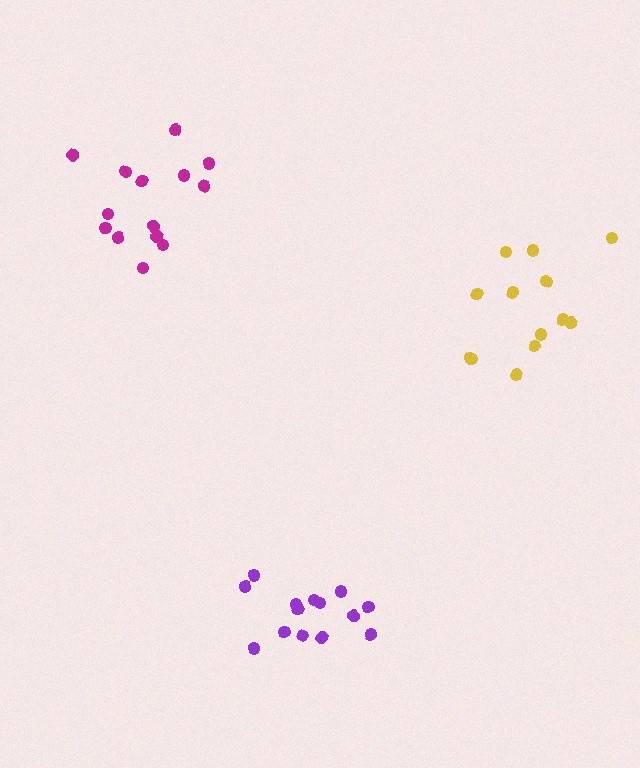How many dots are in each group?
Group 1: 14 dots, Group 2: 13 dots, Group 3: 14 dots (41 total).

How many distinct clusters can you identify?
There are 3 distinct clusters.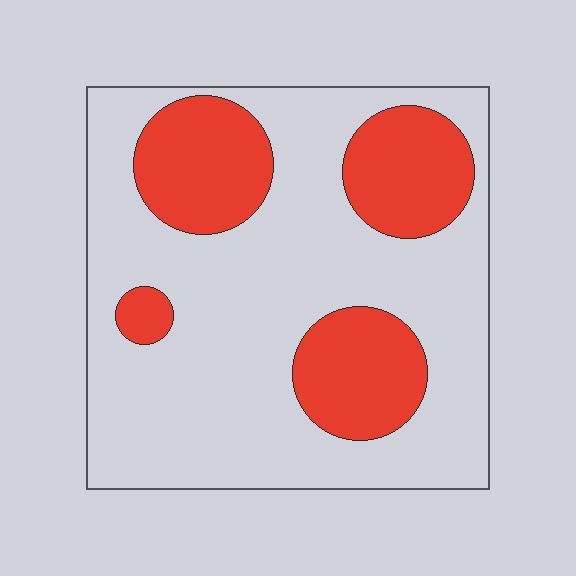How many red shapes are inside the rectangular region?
4.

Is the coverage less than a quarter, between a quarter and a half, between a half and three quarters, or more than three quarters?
Between a quarter and a half.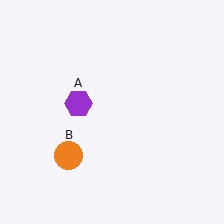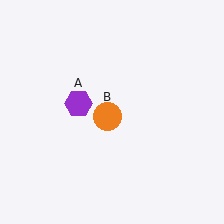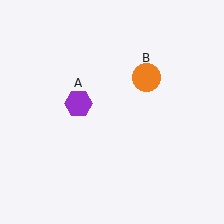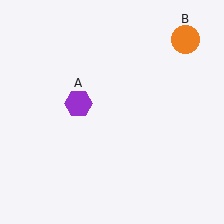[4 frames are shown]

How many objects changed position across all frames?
1 object changed position: orange circle (object B).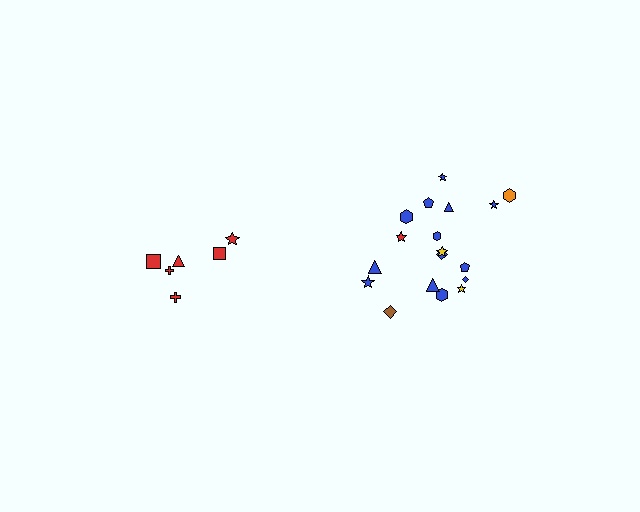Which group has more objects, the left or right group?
The right group.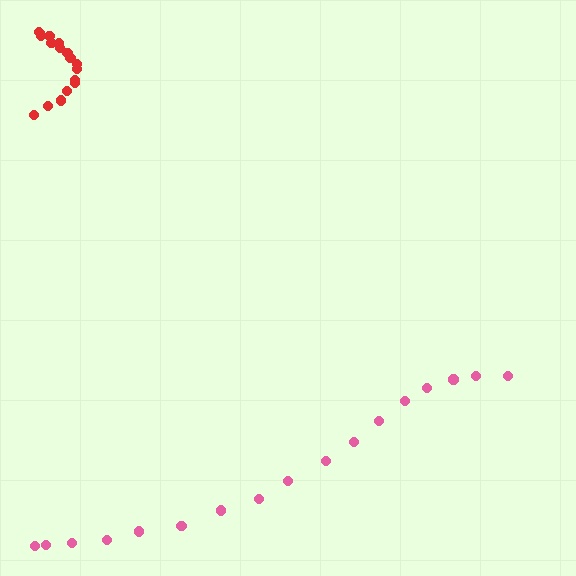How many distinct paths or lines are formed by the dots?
There are 2 distinct paths.